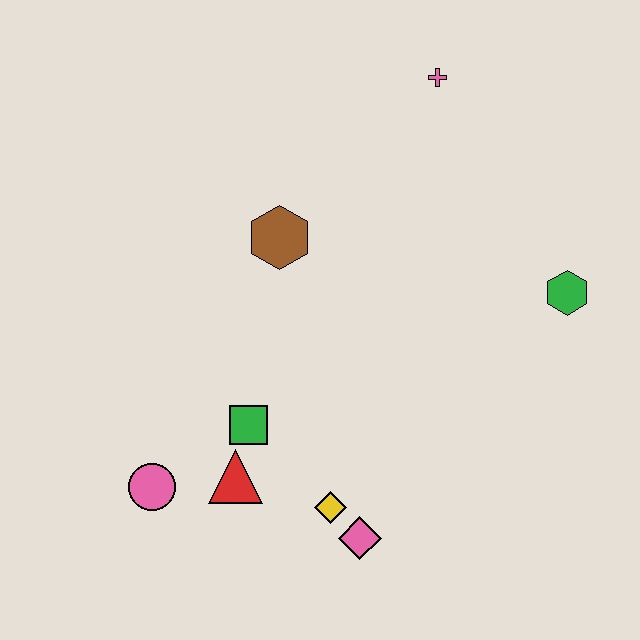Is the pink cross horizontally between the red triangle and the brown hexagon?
No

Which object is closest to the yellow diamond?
The pink diamond is closest to the yellow diamond.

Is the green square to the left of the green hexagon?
Yes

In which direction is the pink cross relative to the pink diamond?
The pink cross is above the pink diamond.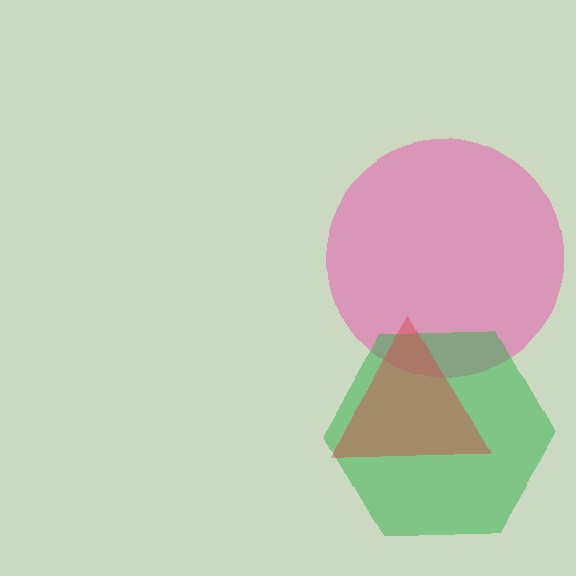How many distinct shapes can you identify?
There are 3 distinct shapes: a pink circle, a green hexagon, a red triangle.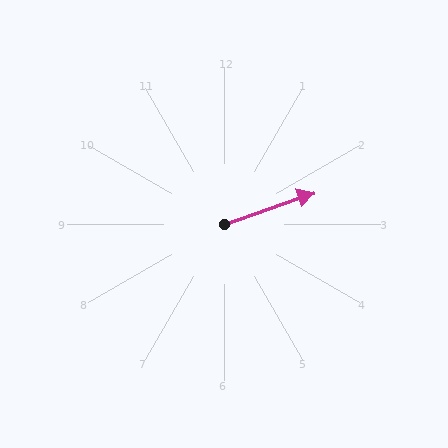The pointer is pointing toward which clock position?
Roughly 2 o'clock.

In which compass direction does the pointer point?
East.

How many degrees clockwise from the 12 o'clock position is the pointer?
Approximately 71 degrees.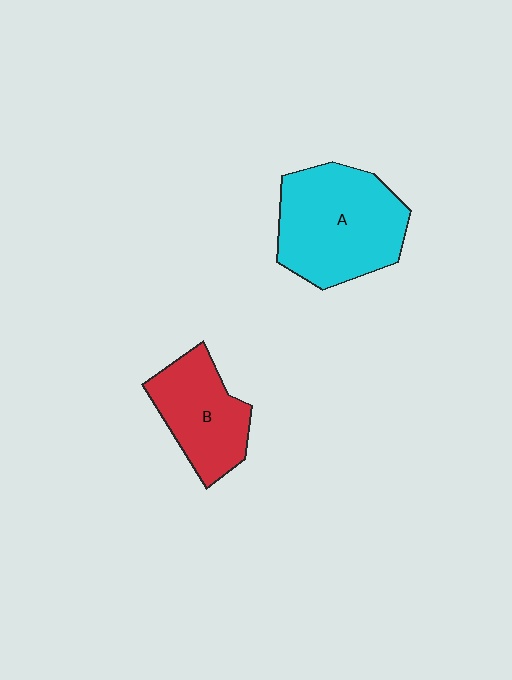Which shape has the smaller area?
Shape B (red).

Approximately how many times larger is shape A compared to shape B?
Approximately 1.5 times.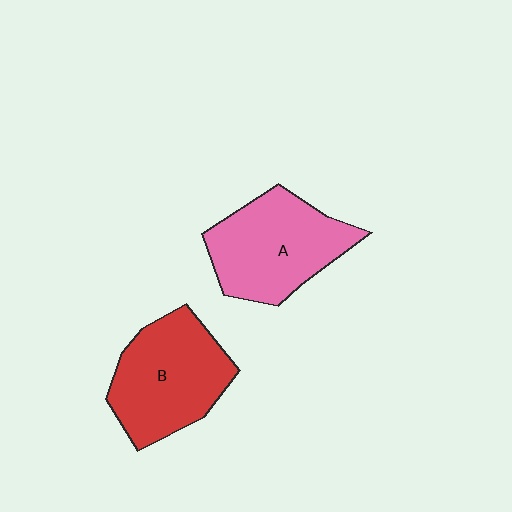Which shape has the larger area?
Shape B (red).